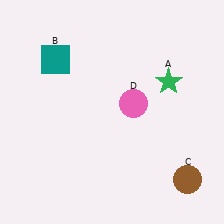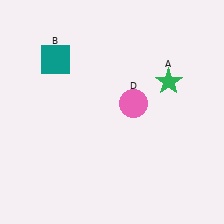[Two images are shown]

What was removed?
The brown circle (C) was removed in Image 2.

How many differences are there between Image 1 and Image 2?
There is 1 difference between the two images.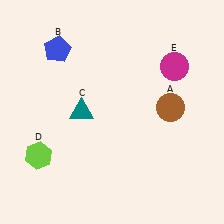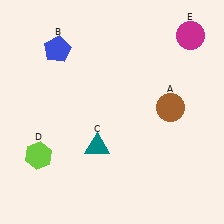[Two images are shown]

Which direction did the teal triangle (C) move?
The teal triangle (C) moved down.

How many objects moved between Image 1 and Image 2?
2 objects moved between the two images.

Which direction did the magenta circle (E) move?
The magenta circle (E) moved up.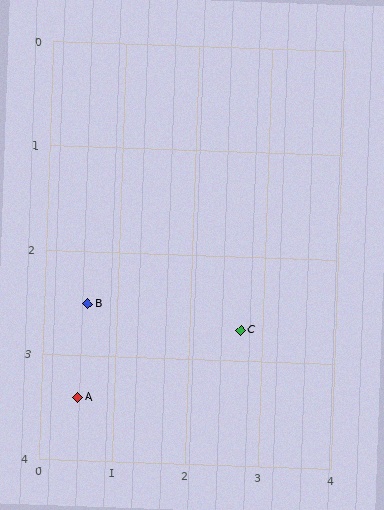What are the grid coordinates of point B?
Point B is at approximately (0.6, 2.5).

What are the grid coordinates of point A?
Point A is at approximately (0.5, 3.4).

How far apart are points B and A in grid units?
Points B and A are about 0.9 grid units apart.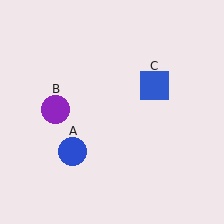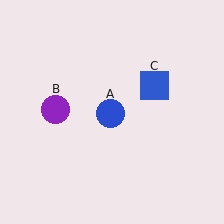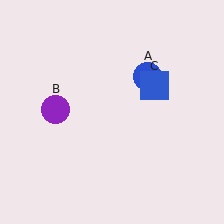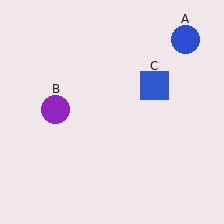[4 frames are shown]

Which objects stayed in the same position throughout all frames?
Purple circle (object B) and blue square (object C) remained stationary.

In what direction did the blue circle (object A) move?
The blue circle (object A) moved up and to the right.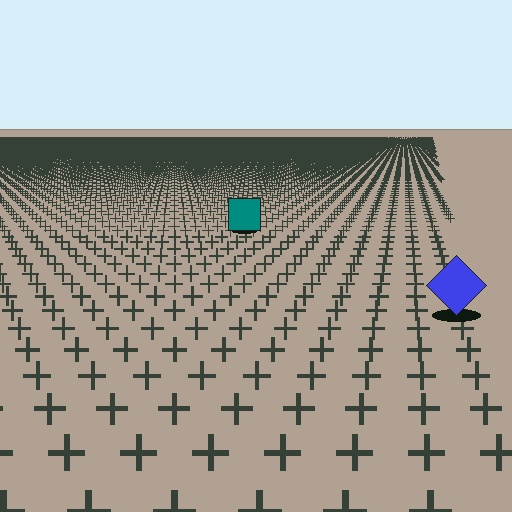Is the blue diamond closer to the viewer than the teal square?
Yes. The blue diamond is closer — you can tell from the texture gradient: the ground texture is coarser near it.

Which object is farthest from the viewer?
The teal square is farthest from the viewer. It appears smaller and the ground texture around it is denser.